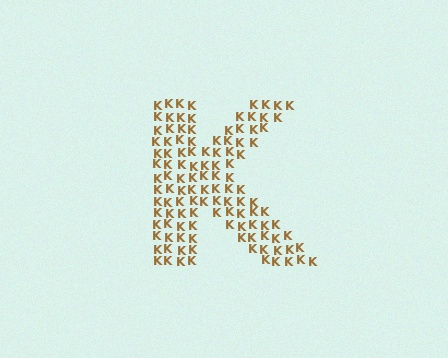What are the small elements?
The small elements are letter K's.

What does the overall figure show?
The overall figure shows the letter K.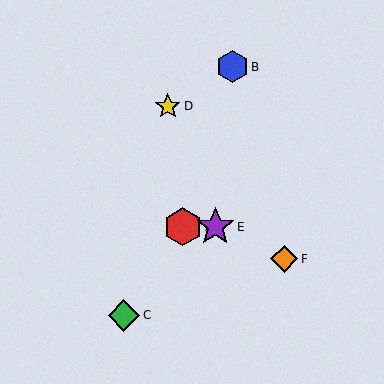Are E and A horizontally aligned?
Yes, both are at y≈227.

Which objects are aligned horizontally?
Objects A, E are aligned horizontally.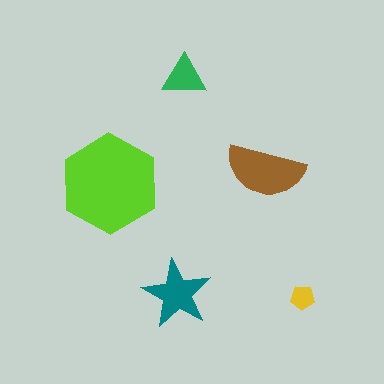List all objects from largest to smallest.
The lime hexagon, the brown semicircle, the teal star, the green triangle, the yellow pentagon.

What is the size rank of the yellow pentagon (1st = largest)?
5th.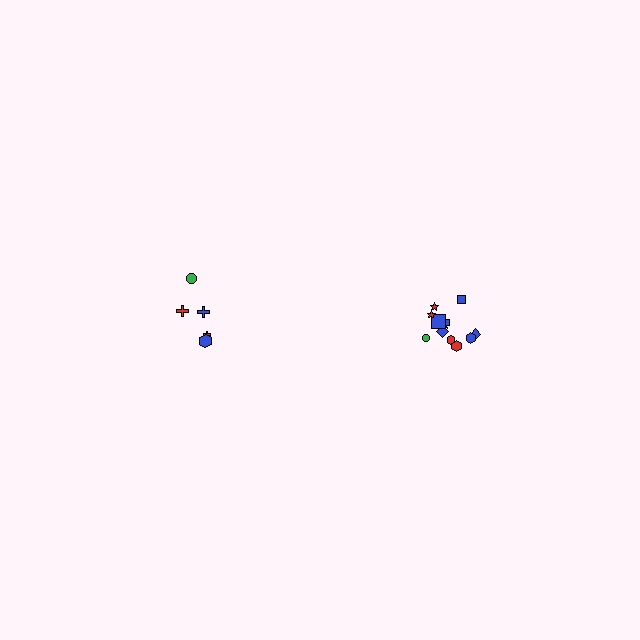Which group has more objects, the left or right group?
The right group.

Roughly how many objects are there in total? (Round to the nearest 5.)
Roughly 15 objects in total.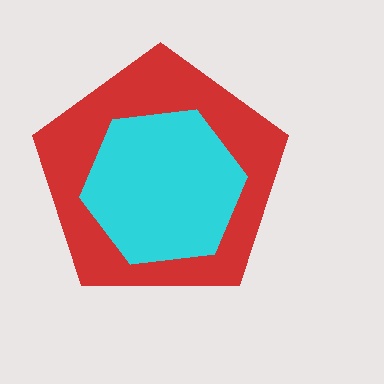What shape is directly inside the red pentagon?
The cyan hexagon.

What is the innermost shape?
The cyan hexagon.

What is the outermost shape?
The red pentagon.